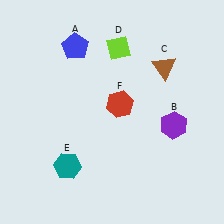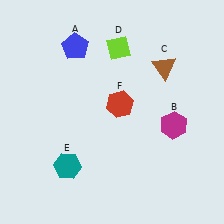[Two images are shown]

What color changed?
The hexagon (B) changed from purple in Image 1 to magenta in Image 2.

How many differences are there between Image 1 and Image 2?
There is 1 difference between the two images.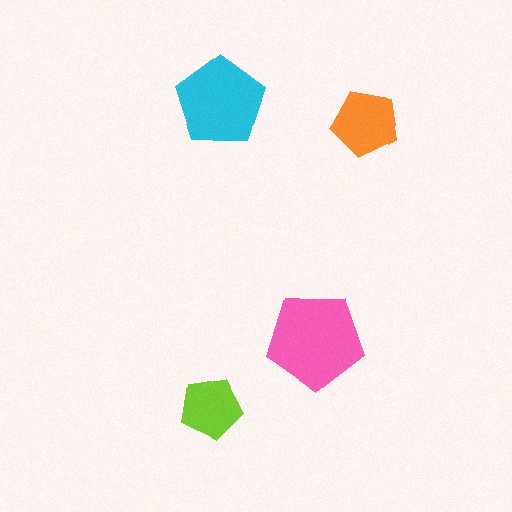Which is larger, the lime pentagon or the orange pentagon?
The orange one.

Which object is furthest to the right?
The orange pentagon is rightmost.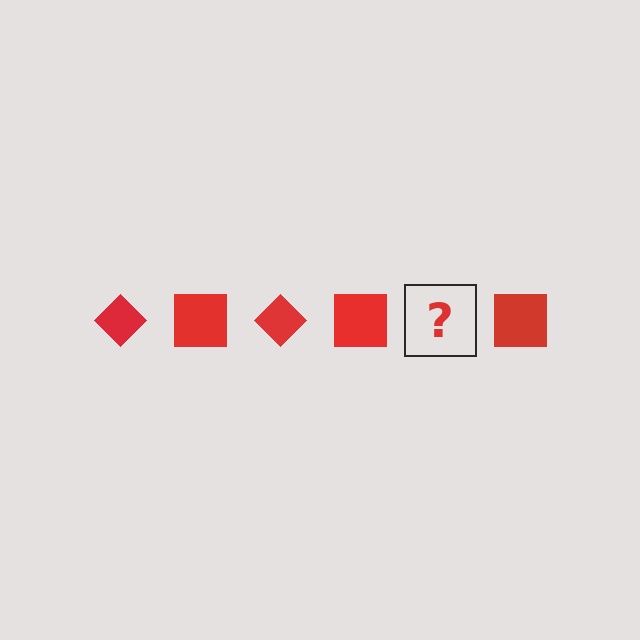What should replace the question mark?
The question mark should be replaced with a red diamond.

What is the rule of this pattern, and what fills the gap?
The rule is that the pattern cycles through diamond, square shapes in red. The gap should be filled with a red diamond.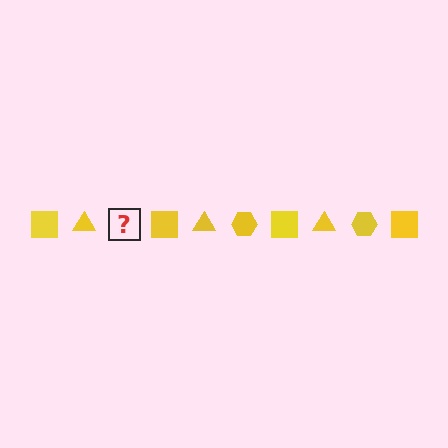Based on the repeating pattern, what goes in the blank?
The blank should be a yellow hexagon.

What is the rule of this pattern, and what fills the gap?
The rule is that the pattern cycles through square, triangle, hexagon shapes in yellow. The gap should be filled with a yellow hexagon.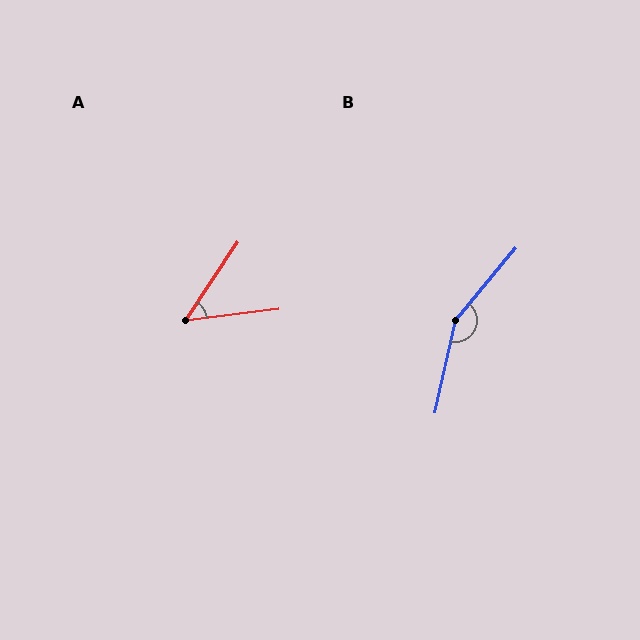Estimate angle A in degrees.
Approximately 50 degrees.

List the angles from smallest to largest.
A (50°), B (152°).